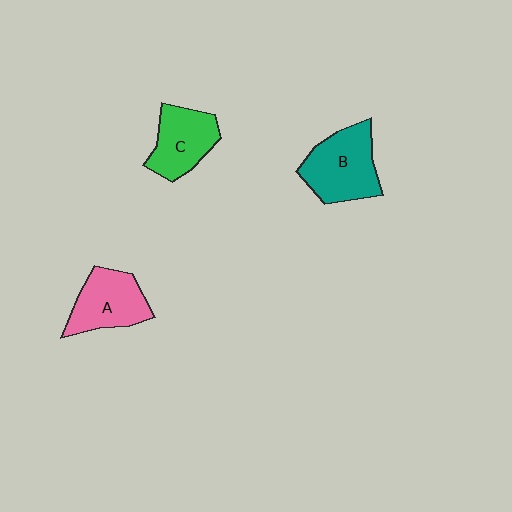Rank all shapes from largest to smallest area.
From largest to smallest: B (teal), A (pink), C (green).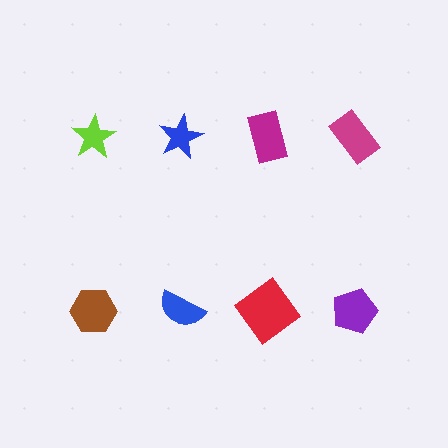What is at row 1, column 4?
A magenta rectangle.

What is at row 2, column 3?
A red diamond.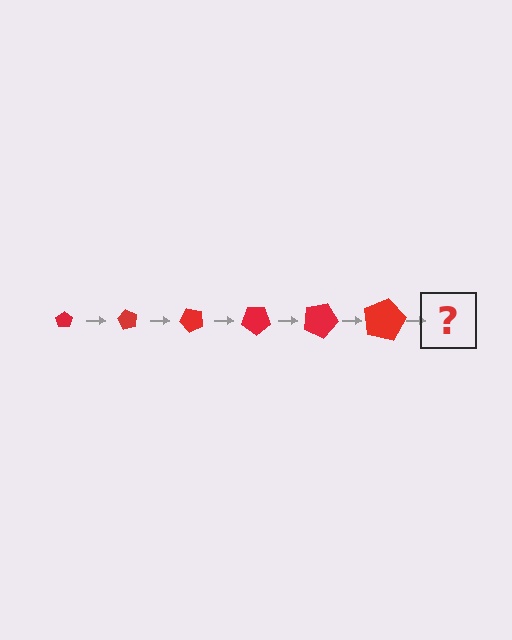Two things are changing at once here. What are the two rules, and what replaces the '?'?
The two rules are that the pentagon grows larger each step and it rotates 60 degrees each step. The '?' should be a pentagon, larger than the previous one and rotated 360 degrees from the start.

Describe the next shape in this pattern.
It should be a pentagon, larger than the previous one and rotated 360 degrees from the start.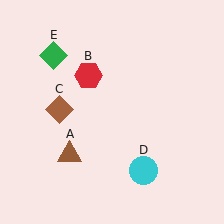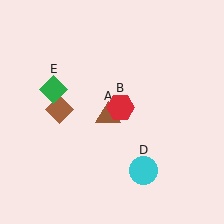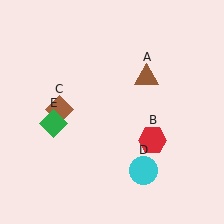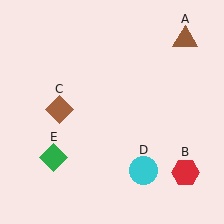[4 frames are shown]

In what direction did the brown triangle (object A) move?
The brown triangle (object A) moved up and to the right.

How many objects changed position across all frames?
3 objects changed position: brown triangle (object A), red hexagon (object B), green diamond (object E).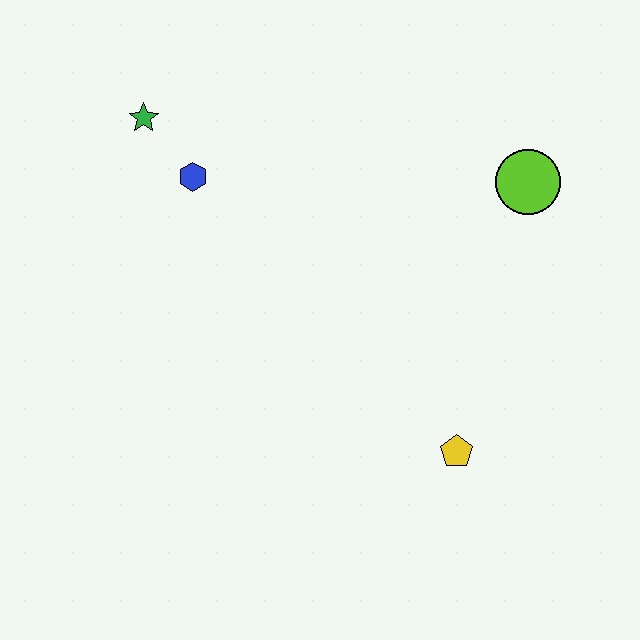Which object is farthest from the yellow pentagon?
The green star is farthest from the yellow pentagon.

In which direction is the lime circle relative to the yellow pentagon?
The lime circle is above the yellow pentagon.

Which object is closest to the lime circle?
The yellow pentagon is closest to the lime circle.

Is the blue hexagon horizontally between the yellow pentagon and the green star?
Yes